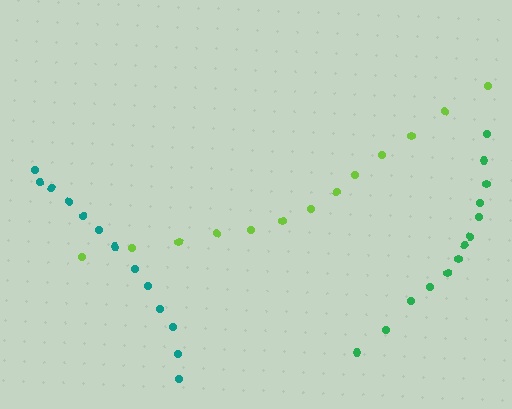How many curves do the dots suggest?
There are 3 distinct paths.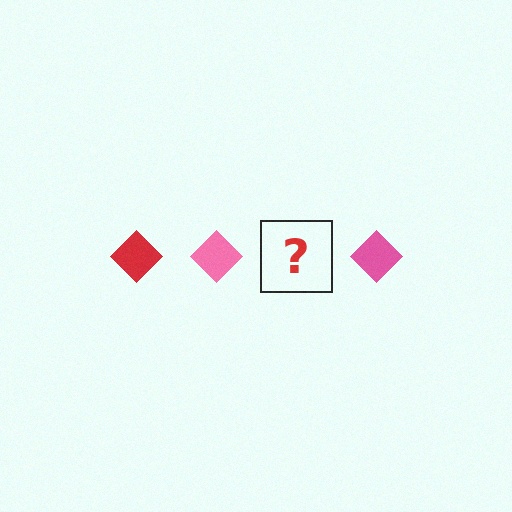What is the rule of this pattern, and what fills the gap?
The rule is that the pattern cycles through red, pink diamonds. The gap should be filled with a red diamond.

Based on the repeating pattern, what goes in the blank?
The blank should be a red diamond.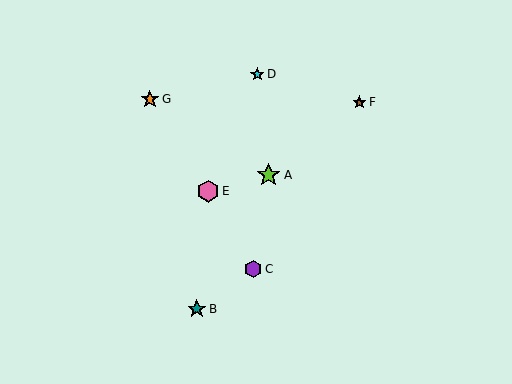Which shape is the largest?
The lime star (labeled A) is the largest.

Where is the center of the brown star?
The center of the brown star is at (359, 102).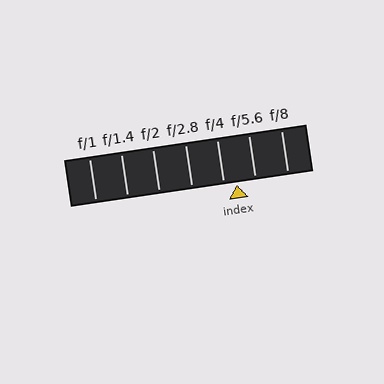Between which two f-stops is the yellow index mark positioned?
The index mark is between f/4 and f/5.6.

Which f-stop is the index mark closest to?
The index mark is closest to f/4.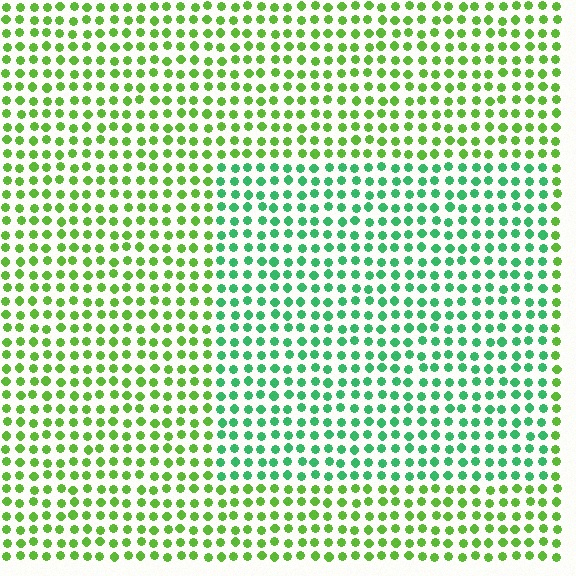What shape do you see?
I see a rectangle.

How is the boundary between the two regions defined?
The boundary is defined purely by a slight shift in hue (about 40 degrees). Spacing, size, and orientation are identical on both sides.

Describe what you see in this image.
The image is filled with small lime elements in a uniform arrangement. A rectangle-shaped region is visible where the elements are tinted to a slightly different hue, forming a subtle color boundary.